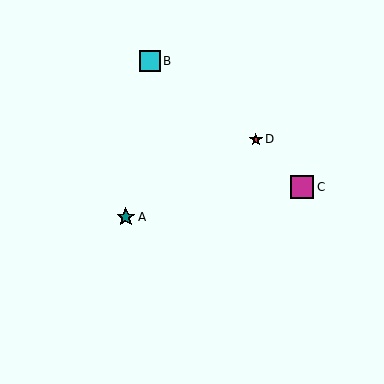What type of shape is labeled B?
Shape B is a cyan square.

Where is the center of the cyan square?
The center of the cyan square is at (150, 61).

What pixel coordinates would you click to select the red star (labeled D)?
Click at (256, 139) to select the red star D.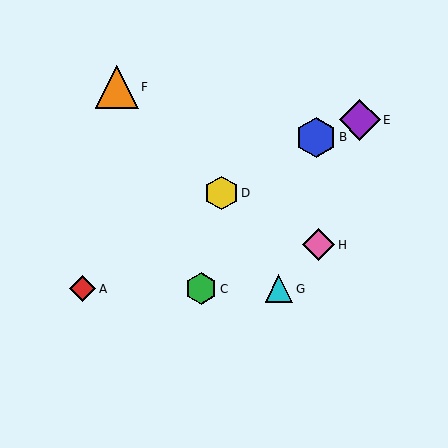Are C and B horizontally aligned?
No, C is at y≈289 and B is at y≈137.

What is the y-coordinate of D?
Object D is at y≈193.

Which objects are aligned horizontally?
Objects A, C, G are aligned horizontally.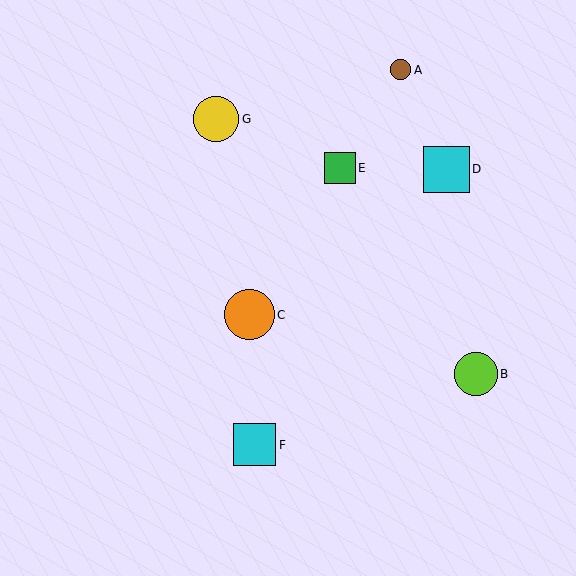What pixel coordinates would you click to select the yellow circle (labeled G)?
Click at (216, 119) to select the yellow circle G.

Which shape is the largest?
The orange circle (labeled C) is the largest.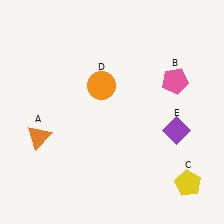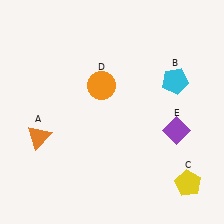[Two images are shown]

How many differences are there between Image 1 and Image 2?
There is 1 difference between the two images.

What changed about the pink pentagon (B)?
In Image 1, B is pink. In Image 2, it changed to cyan.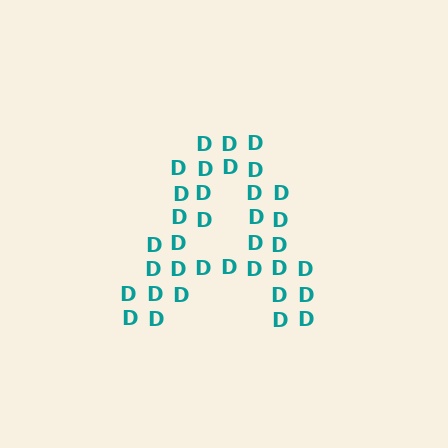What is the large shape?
The large shape is the letter A.